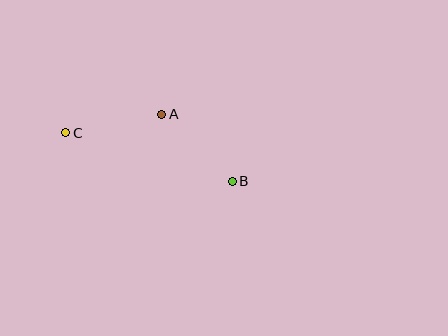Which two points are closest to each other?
Points A and B are closest to each other.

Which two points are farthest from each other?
Points B and C are farthest from each other.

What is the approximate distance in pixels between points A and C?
The distance between A and C is approximately 98 pixels.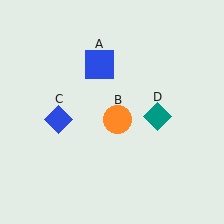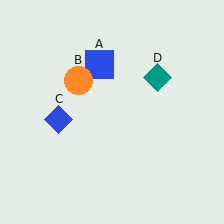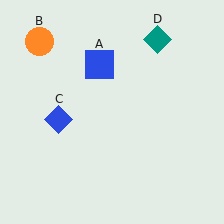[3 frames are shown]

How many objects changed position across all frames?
2 objects changed position: orange circle (object B), teal diamond (object D).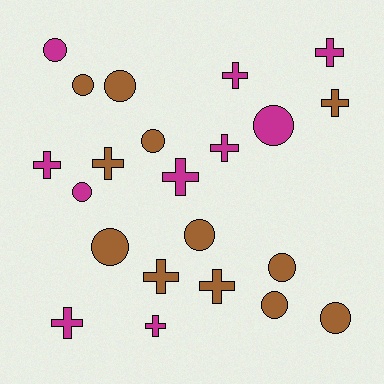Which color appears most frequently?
Brown, with 12 objects.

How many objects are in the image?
There are 22 objects.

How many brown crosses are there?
There are 4 brown crosses.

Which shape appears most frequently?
Circle, with 11 objects.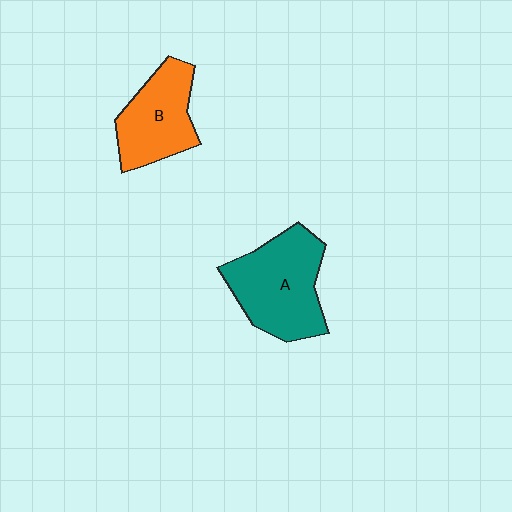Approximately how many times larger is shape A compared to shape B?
Approximately 1.3 times.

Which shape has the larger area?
Shape A (teal).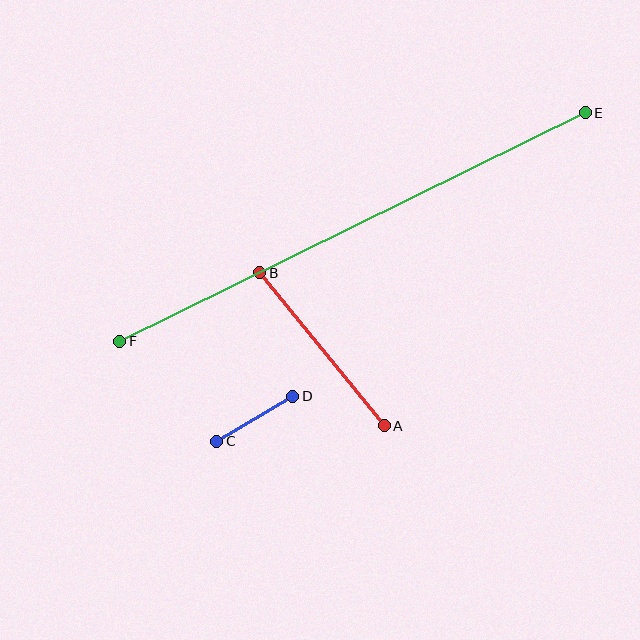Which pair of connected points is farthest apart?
Points E and F are farthest apart.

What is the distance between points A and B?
The distance is approximately 197 pixels.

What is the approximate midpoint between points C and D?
The midpoint is at approximately (255, 419) pixels.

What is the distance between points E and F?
The distance is approximately 519 pixels.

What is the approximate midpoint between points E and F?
The midpoint is at approximately (352, 227) pixels.